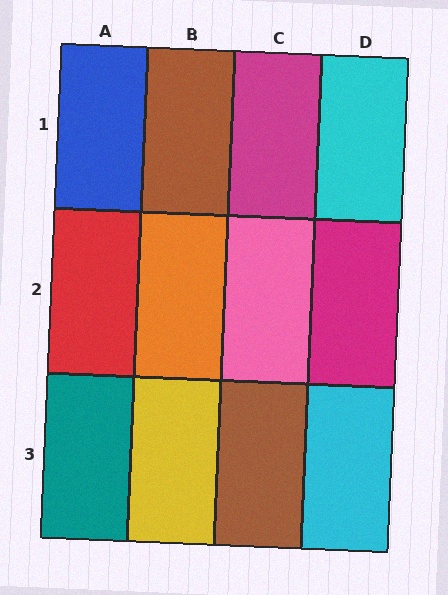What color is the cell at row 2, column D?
Magenta.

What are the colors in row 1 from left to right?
Blue, brown, magenta, cyan.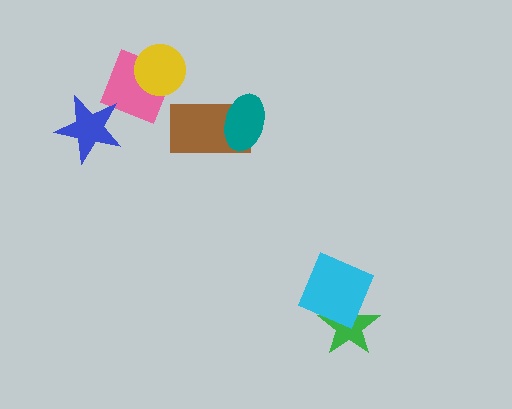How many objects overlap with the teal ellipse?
1 object overlaps with the teal ellipse.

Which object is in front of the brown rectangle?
The teal ellipse is in front of the brown rectangle.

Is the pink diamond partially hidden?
Yes, it is partially covered by another shape.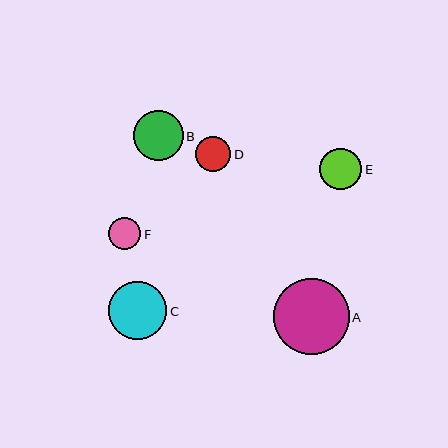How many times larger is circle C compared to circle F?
Circle C is approximately 1.8 times the size of circle F.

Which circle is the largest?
Circle A is the largest with a size of approximately 76 pixels.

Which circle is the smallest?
Circle F is the smallest with a size of approximately 32 pixels.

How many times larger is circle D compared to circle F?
Circle D is approximately 1.1 times the size of circle F.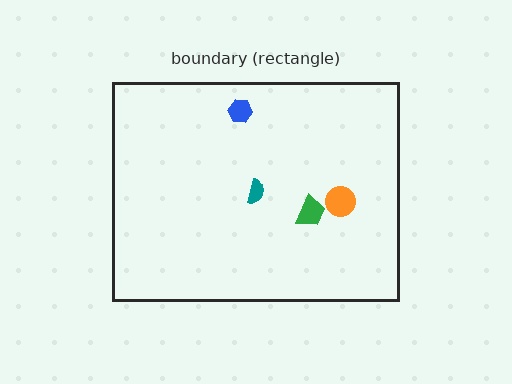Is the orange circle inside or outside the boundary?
Inside.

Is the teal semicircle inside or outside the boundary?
Inside.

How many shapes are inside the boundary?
4 inside, 0 outside.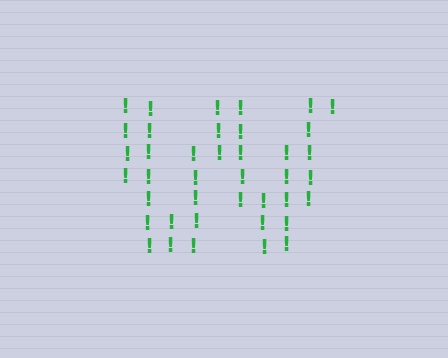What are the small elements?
The small elements are exclamation marks.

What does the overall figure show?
The overall figure shows the letter W.